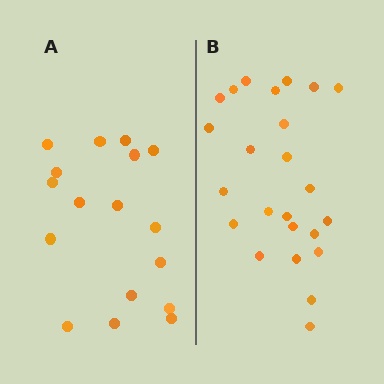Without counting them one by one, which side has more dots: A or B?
Region B (the right region) has more dots.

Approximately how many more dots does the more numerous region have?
Region B has roughly 8 or so more dots than region A.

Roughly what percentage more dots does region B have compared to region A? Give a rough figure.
About 40% more.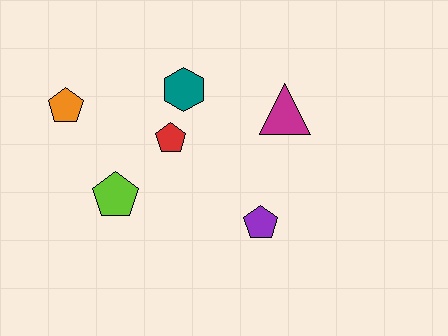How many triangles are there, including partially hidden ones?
There is 1 triangle.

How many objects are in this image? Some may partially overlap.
There are 6 objects.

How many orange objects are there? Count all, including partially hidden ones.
There is 1 orange object.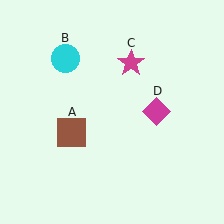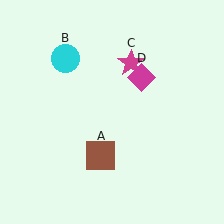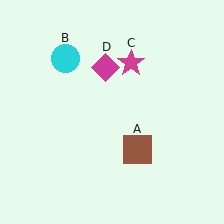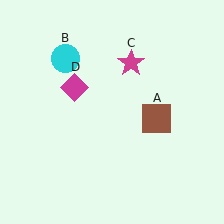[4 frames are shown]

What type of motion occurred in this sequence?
The brown square (object A), magenta diamond (object D) rotated counterclockwise around the center of the scene.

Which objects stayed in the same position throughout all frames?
Cyan circle (object B) and magenta star (object C) remained stationary.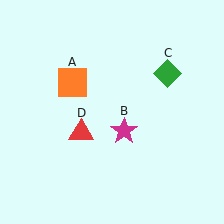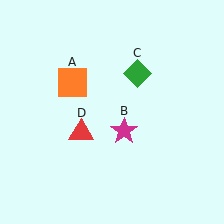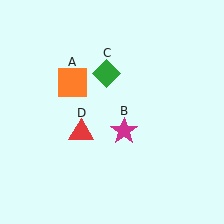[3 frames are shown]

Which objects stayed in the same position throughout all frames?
Orange square (object A) and magenta star (object B) and red triangle (object D) remained stationary.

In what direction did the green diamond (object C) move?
The green diamond (object C) moved left.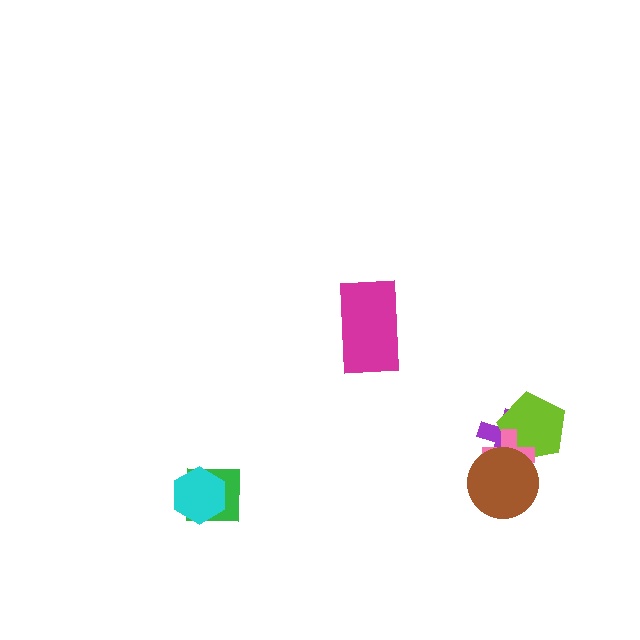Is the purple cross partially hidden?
Yes, it is partially covered by another shape.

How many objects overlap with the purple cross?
3 objects overlap with the purple cross.